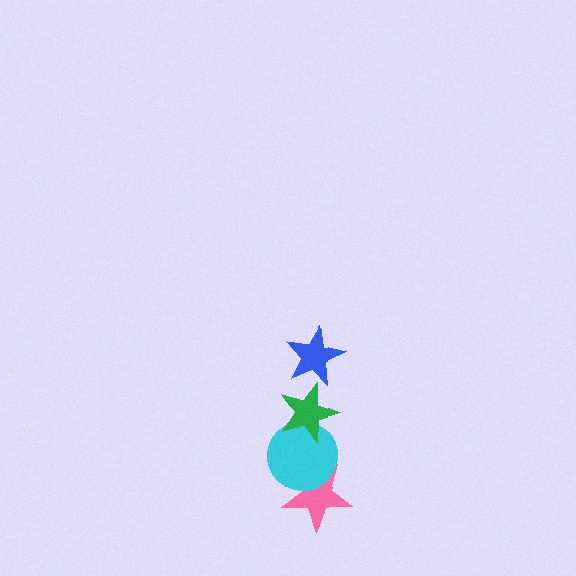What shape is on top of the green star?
The blue star is on top of the green star.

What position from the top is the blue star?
The blue star is 1st from the top.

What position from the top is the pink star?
The pink star is 4th from the top.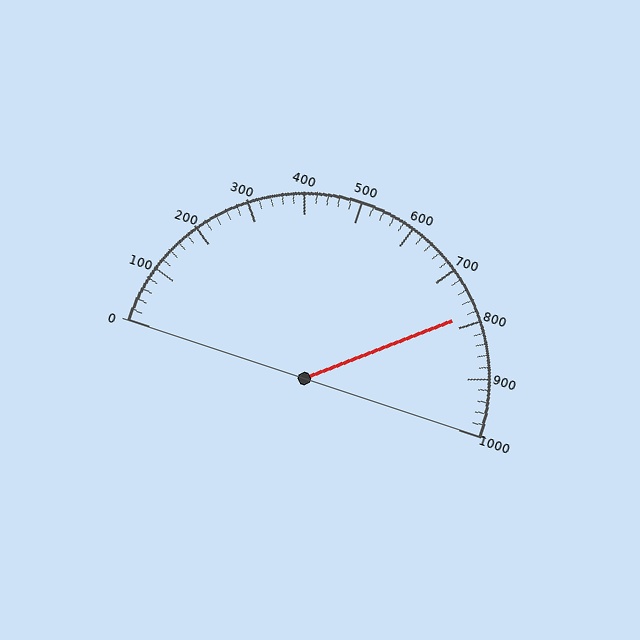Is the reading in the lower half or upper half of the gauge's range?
The reading is in the upper half of the range (0 to 1000).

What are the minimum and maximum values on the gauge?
The gauge ranges from 0 to 1000.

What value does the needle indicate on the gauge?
The needle indicates approximately 780.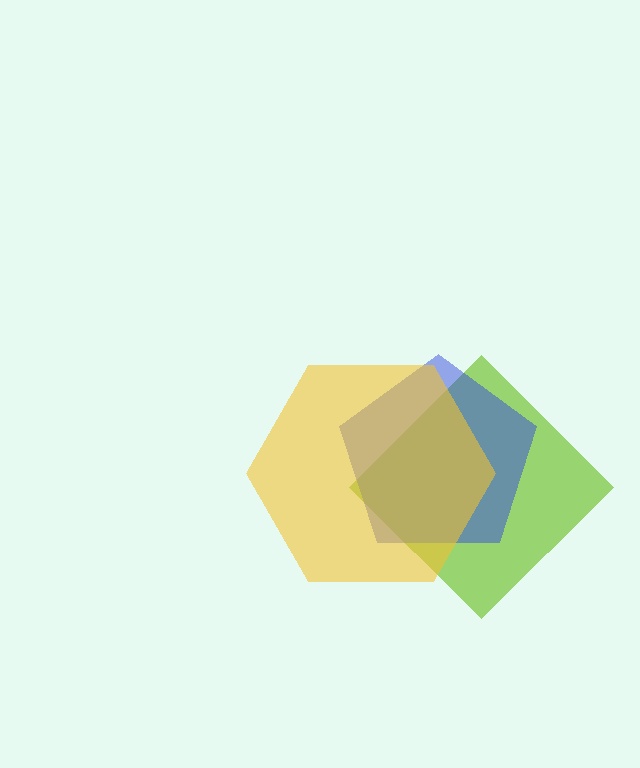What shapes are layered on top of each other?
The layered shapes are: a lime diamond, a blue pentagon, a yellow hexagon.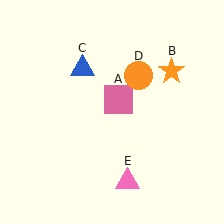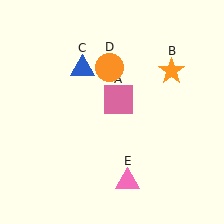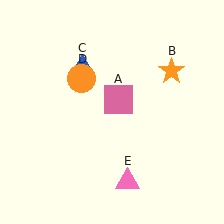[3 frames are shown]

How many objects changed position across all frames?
1 object changed position: orange circle (object D).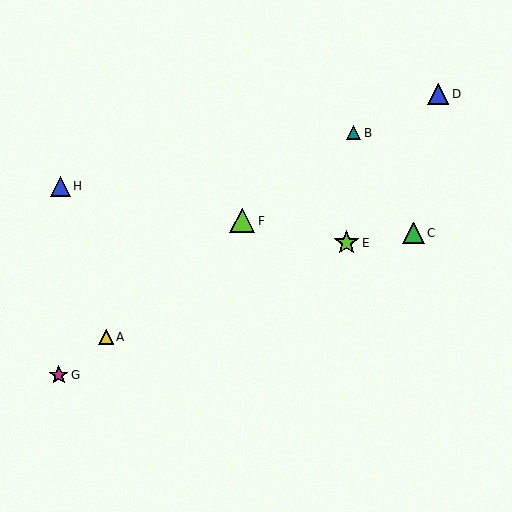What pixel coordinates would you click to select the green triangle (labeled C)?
Click at (413, 233) to select the green triangle C.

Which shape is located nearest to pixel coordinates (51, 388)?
The magenta star (labeled G) at (59, 375) is nearest to that location.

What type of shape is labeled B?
Shape B is a teal triangle.